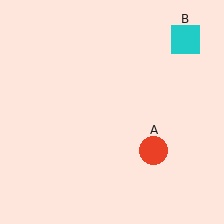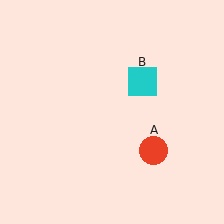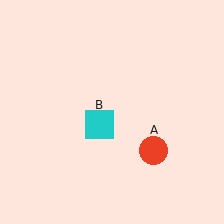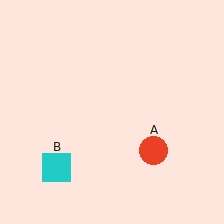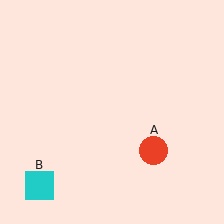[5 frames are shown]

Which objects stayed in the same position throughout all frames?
Red circle (object A) remained stationary.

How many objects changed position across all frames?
1 object changed position: cyan square (object B).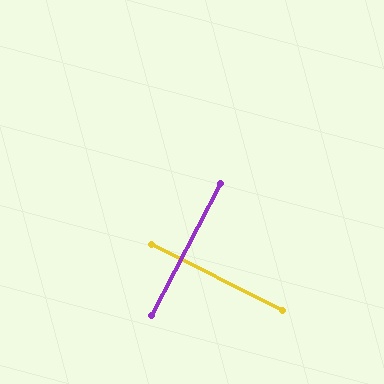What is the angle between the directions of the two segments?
Approximately 89 degrees.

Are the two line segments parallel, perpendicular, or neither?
Perpendicular — they meet at approximately 89°.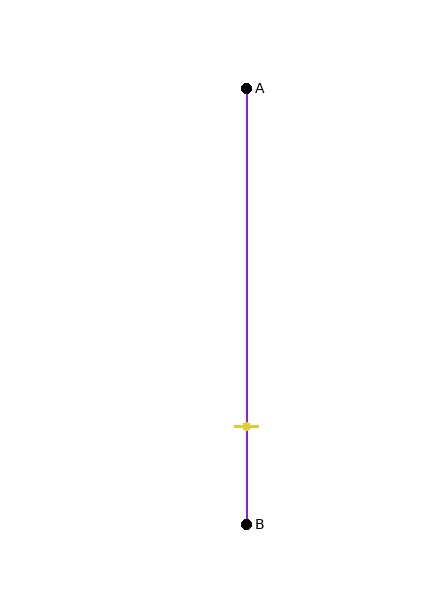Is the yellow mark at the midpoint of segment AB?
No, the mark is at about 80% from A, not at the 50% midpoint.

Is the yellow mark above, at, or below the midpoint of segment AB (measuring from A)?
The yellow mark is below the midpoint of segment AB.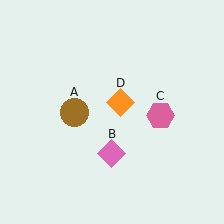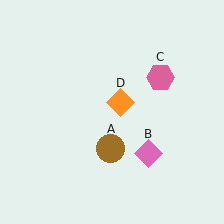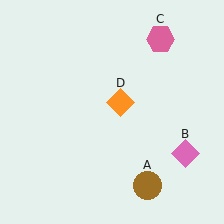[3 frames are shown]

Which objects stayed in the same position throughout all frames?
Orange diamond (object D) remained stationary.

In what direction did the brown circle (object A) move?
The brown circle (object A) moved down and to the right.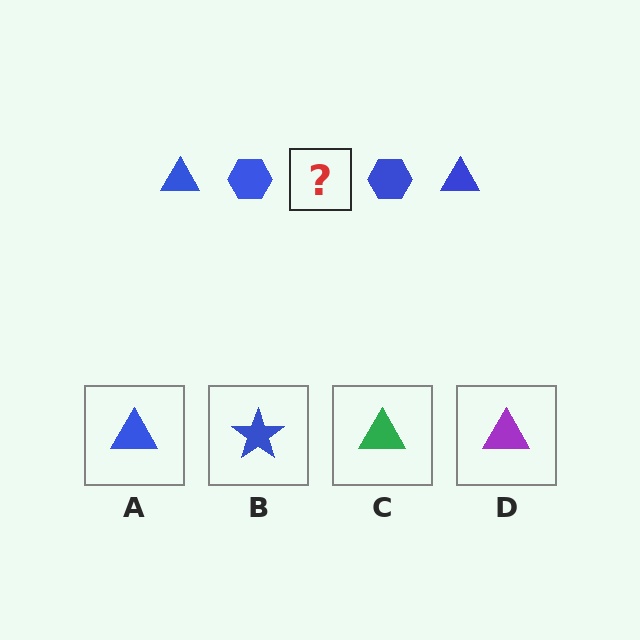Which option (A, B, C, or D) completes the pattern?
A.